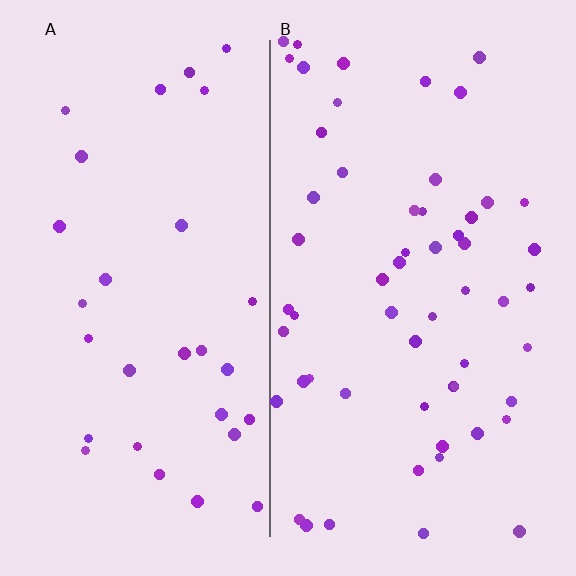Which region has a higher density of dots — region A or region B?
B (the right).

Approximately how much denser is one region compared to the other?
Approximately 1.9× — region B over region A.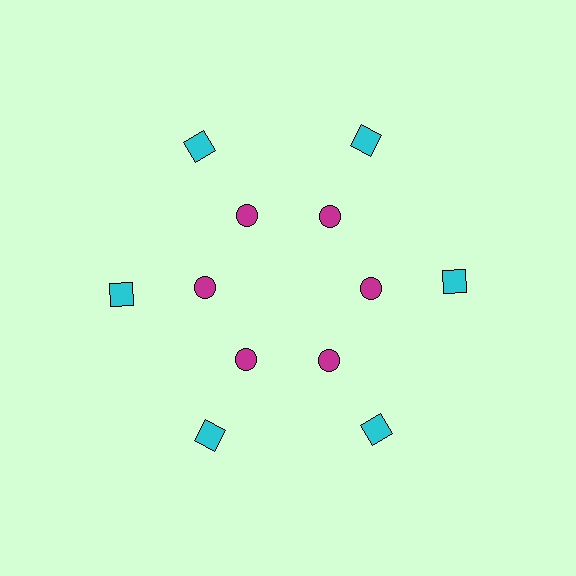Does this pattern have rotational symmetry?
Yes, this pattern has 6-fold rotational symmetry. It looks the same after rotating 60 degrees around the center.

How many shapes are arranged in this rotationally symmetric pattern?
There are 12 shapes, arranged in 6 groups of 2.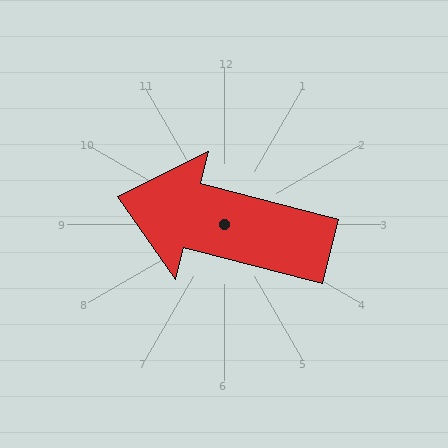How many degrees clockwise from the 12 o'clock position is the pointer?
Approximately 285 degrees.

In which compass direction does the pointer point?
West.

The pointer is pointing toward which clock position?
Roughly 9 o'clock.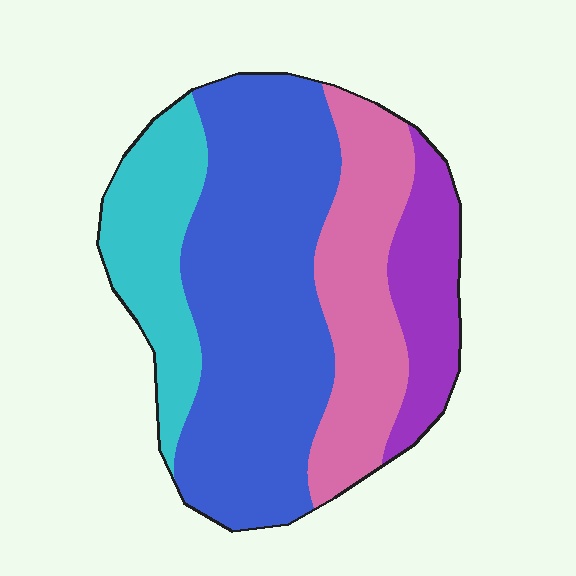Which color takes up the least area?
Purple, at roughly 15%.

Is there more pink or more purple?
Pink.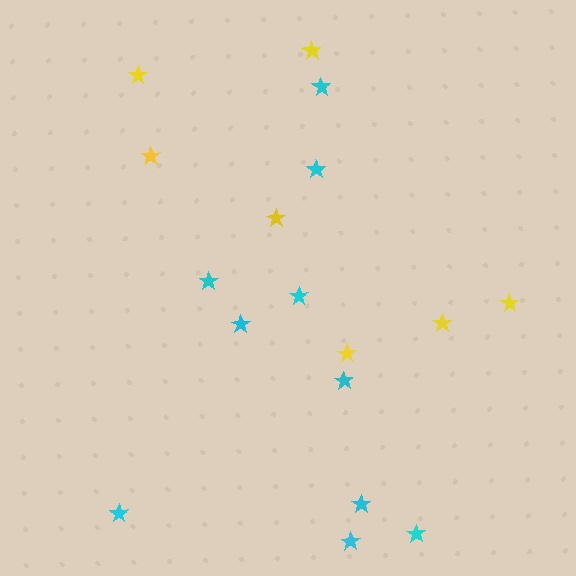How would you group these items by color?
There are 2 groups: one group of cyan stars (10) and one group of yellow stars (7).